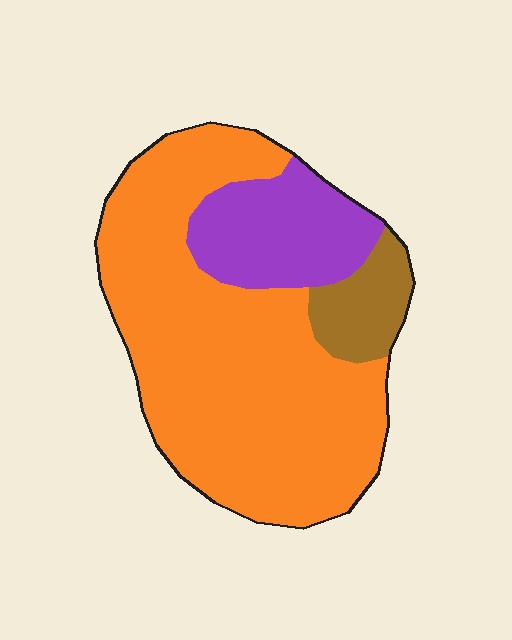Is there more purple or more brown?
Purple.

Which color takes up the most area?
Orange, at roughly 70%.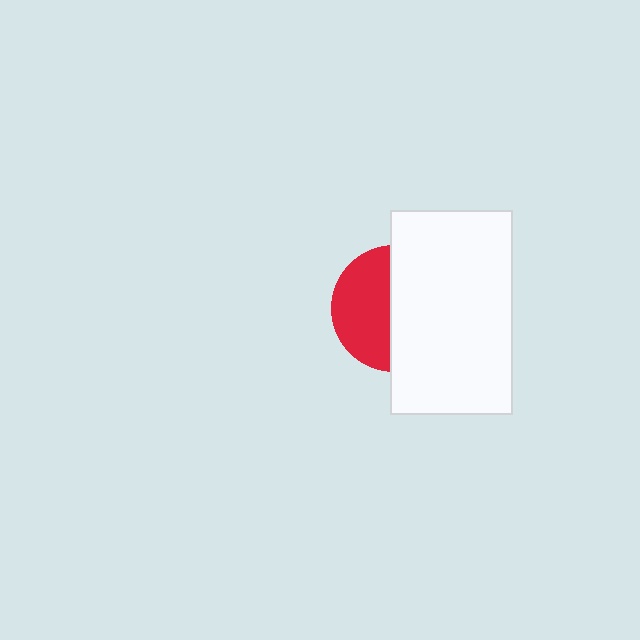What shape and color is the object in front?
The object in front is a white rectangle.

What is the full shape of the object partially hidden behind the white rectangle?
The partially hidden object is a red circle.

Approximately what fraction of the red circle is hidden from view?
Roughly 56% of the red circle is hidden behind the white rectangle.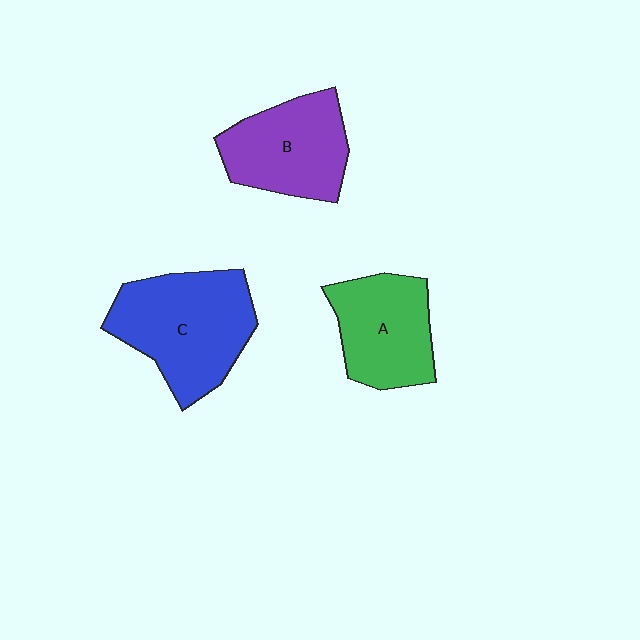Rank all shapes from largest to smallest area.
From largest to smallest: C (blue), B (purple), A (green).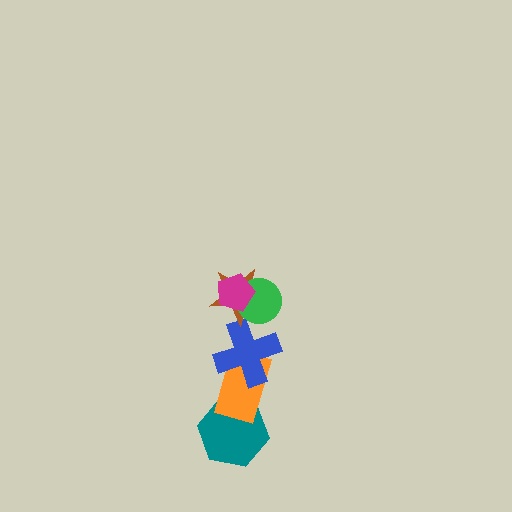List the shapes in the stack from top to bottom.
From top to bottom: the magenta pentagon, the green circle, the brown star, the blue cross, the orange rectangle, the teal hexagon.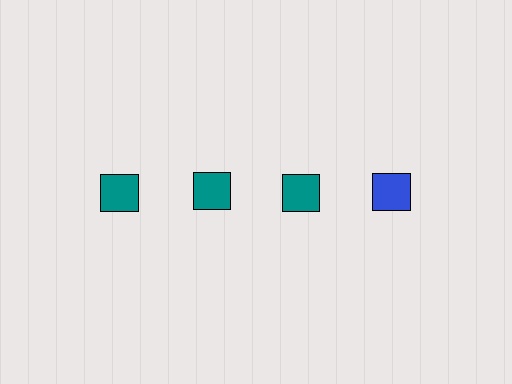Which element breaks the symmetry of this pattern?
The blue square in the top row, second from right column breaks the symmetry. All other shapes are teal squares.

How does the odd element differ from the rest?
It has a different color: blue instead of teal.